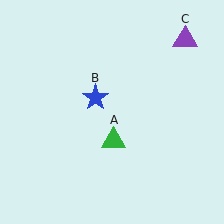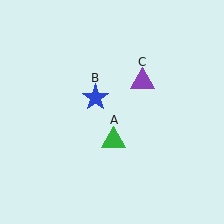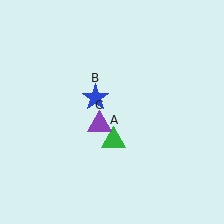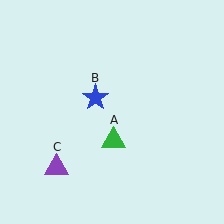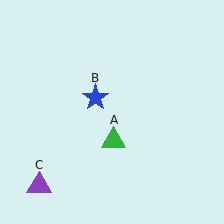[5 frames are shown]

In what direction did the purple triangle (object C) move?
The purple triangle (object C) moved down and to the left.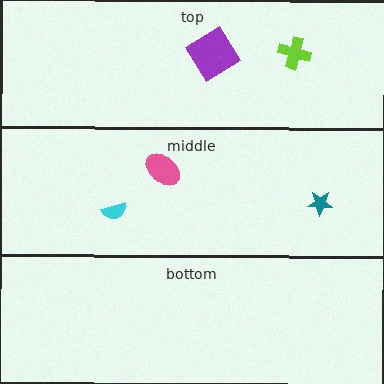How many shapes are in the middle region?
3.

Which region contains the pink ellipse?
The middle region.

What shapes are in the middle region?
The cyan semicircle, the teal star, the pink ellipse.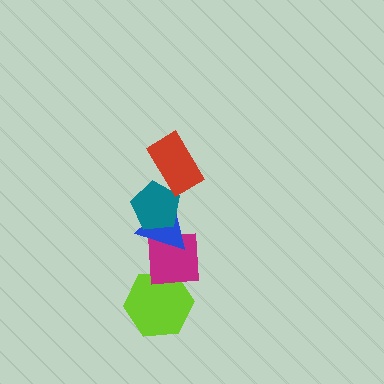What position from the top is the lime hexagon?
The lime hexagon is 5th from the top.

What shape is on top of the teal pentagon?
The red rectangle is on top of the teal pentagon.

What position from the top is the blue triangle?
The blue triangle is 3rd from the top.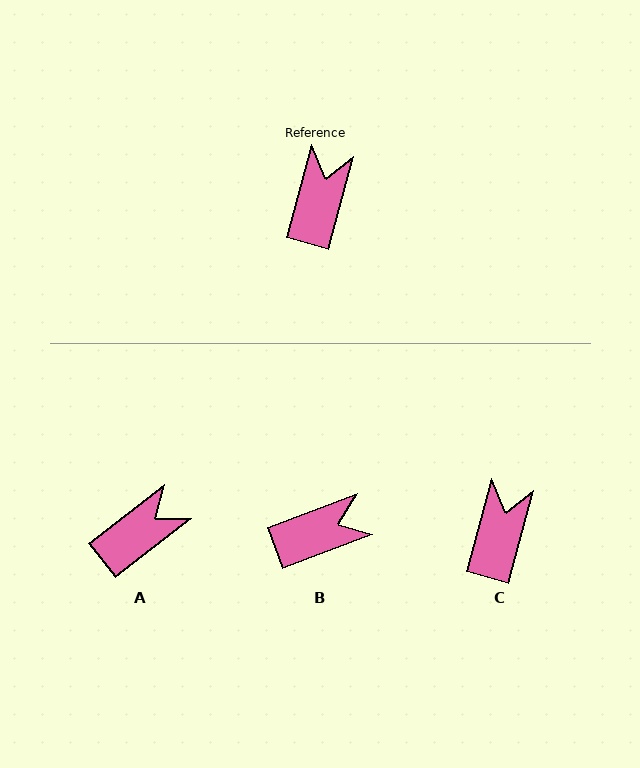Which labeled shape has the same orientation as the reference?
C.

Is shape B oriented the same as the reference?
No, it is off by about 54 degrees.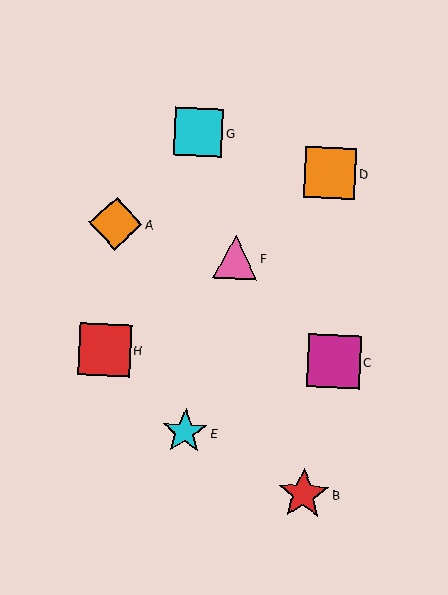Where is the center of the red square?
The center of the red square is at (105, 350).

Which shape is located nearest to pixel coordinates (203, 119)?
The cyan square (labeled G) at (199, 132) is nearest to that location.